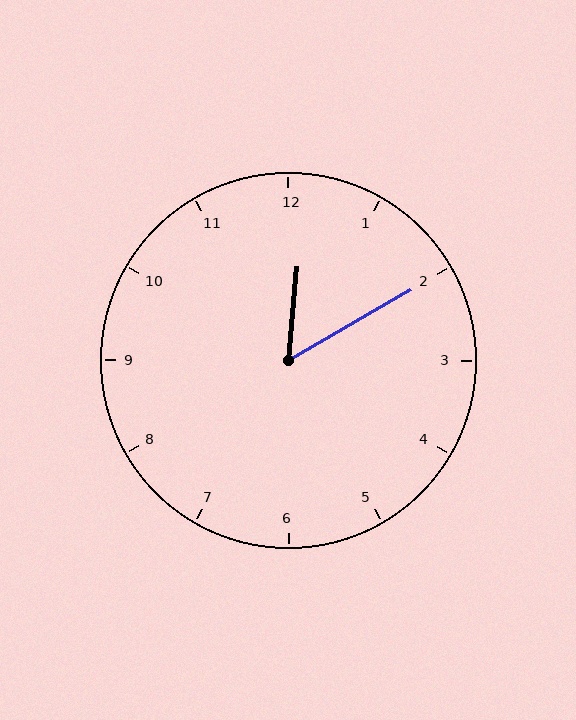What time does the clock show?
12:10.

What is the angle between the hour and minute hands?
Approximately 55 degrees.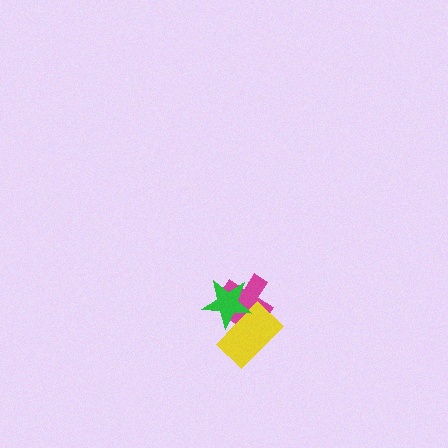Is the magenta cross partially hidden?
Yes, it is partially covered by another shape.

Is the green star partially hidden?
No, no other shape covers it.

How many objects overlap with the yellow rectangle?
2 objects overlap with the yellow rectangle.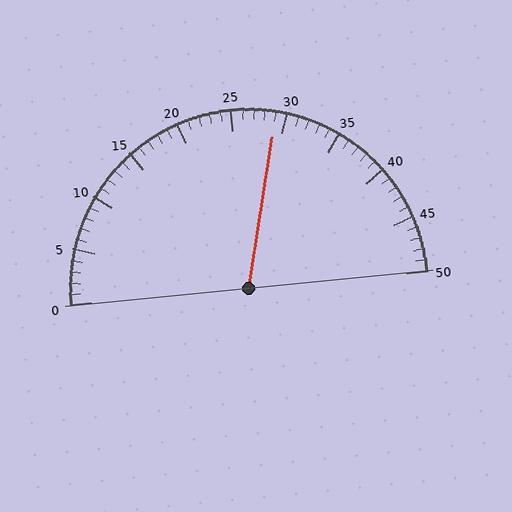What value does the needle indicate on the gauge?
The needle indicates approximately 29.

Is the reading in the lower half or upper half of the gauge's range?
The reading is in the upper half of the range (0 to 50).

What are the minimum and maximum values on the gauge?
The gauge ranges from 0 to 50.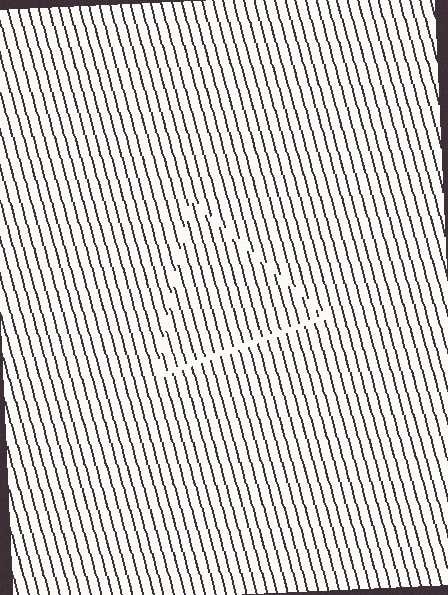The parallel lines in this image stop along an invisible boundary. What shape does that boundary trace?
An illusory triangle. The interior of the shape contains the same grating, shifted by half a period — the contour is defined by the phase discontinuity where line-ends from the inner and outer gratings abut.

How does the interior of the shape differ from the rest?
The interior of the shape contains the same grating, shifted by half a period — the contour is defined by the phase discontinuity where line-ends from the inner and outer gratings abut.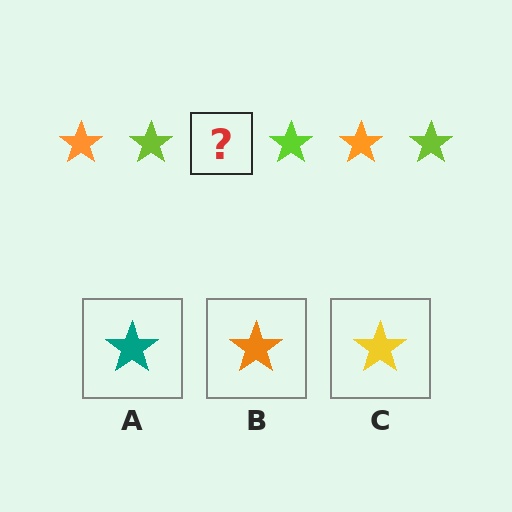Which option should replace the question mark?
Option B.